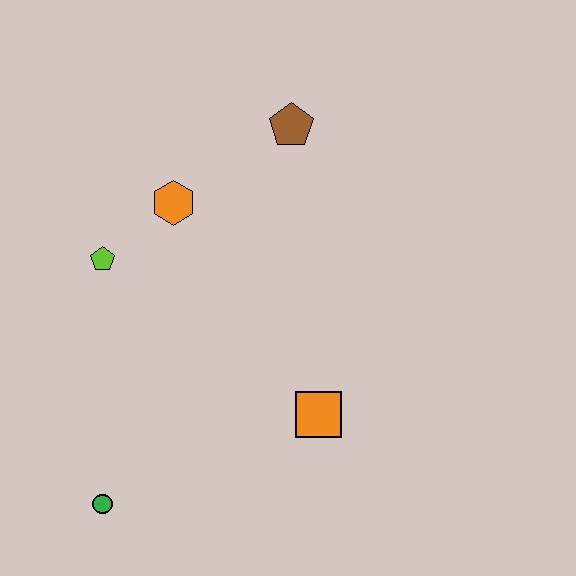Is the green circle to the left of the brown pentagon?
Yes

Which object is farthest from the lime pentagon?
The orange square is farthest from the lime pentagon.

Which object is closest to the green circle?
The orange square is closest to the green circle.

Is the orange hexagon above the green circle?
Yes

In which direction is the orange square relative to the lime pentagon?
The orange square is to the right of the lime pentagon.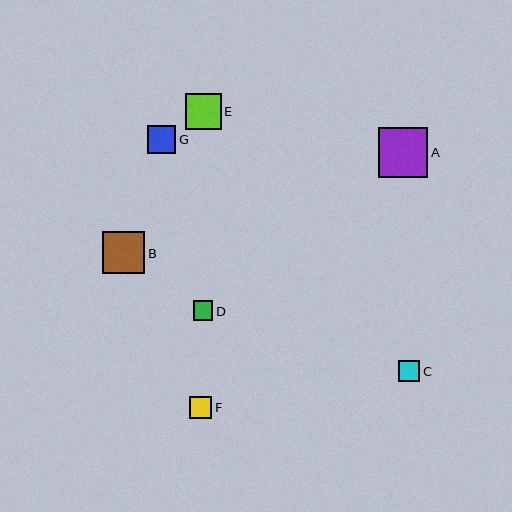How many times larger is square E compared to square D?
Square E is approximately 1.8 times the size of square D.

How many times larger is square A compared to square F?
Square A is approximately 2.3 times the size of square F.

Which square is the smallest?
Square D is the smallest with a size of approximately 20 pixels.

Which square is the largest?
Square A is the largest with a size of approximately 49 pixels.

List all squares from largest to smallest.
From largest to smallest: A, B, E, G, F, C, D.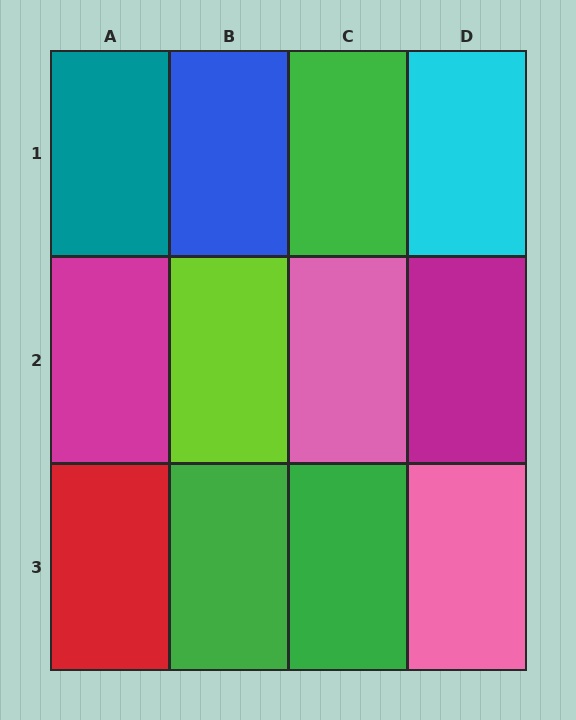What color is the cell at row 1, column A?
Teal.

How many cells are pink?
2 cells are pink.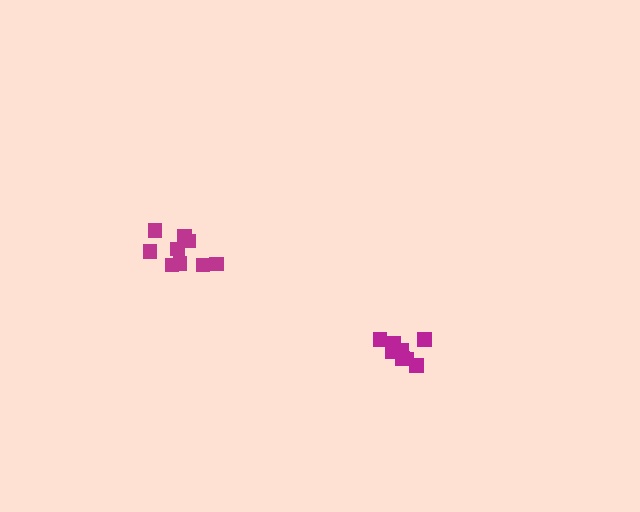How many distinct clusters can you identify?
There are 2 distinct clusters.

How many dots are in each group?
Group 1: 8 dots, Group 2: 9 dots (17 total).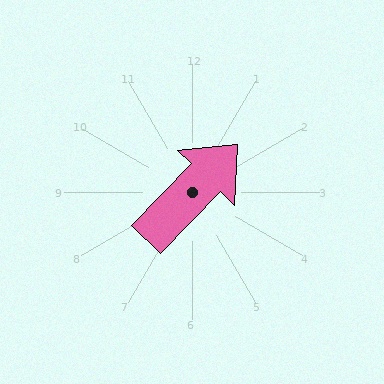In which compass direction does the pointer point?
Northeast.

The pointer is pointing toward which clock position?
Roughly 1 o'clock.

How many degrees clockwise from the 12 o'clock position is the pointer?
Approximately 44 degrees.